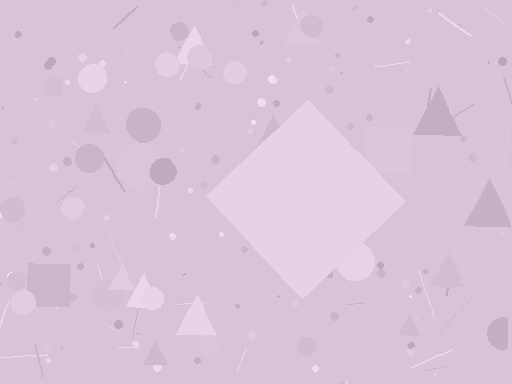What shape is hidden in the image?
A diamond is hidden in the image.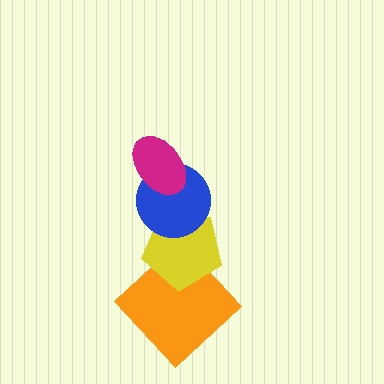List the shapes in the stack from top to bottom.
From top to bottom: the magenta ellipse, the blue circle, the yellow pentagon, the orange diamond.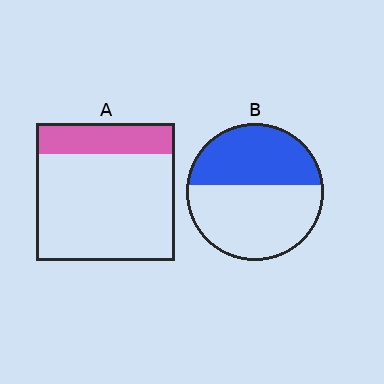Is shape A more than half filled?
No.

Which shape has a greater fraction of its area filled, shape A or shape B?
Shape B.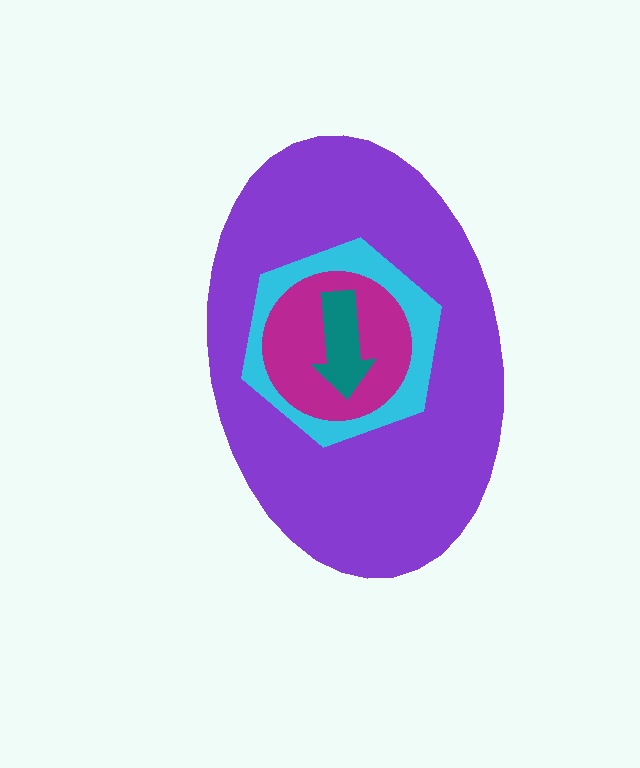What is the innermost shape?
The teal arrow.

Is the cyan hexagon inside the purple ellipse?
Yes.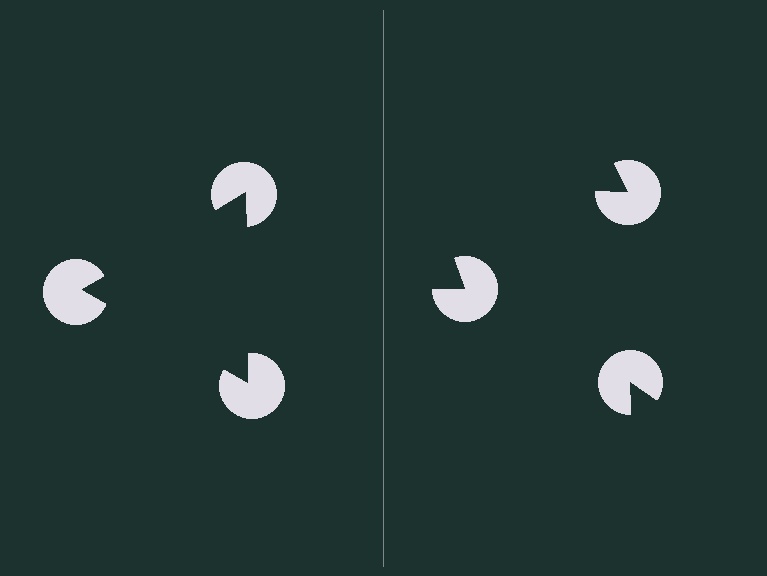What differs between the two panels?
The pac-man discs are positioned identically on both sides; only the wedge orientations differ. On the left they align to a triangle; on the right they are misaligned.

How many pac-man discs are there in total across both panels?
6 — 3 on each side.